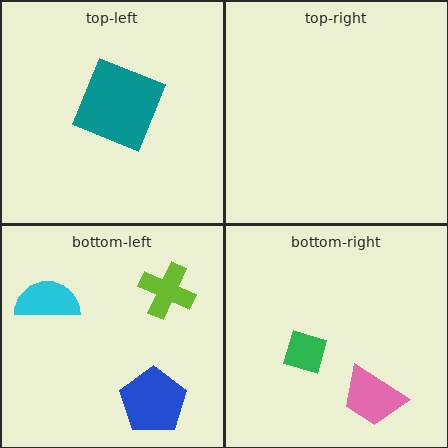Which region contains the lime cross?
The bottom-left region.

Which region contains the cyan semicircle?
The bottom-left region.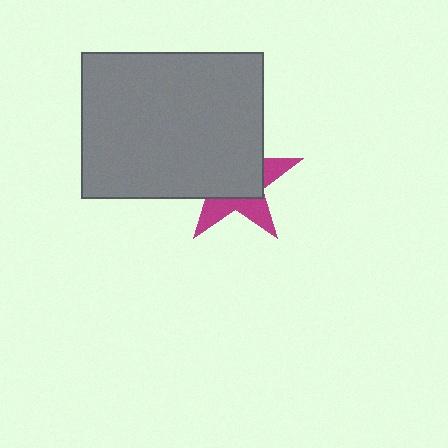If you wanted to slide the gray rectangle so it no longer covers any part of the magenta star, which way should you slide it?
Slide it toward the upper-left — that is the most direct way to separate the two shapes.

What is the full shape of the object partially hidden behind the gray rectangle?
The partially hidden object is a magenta star.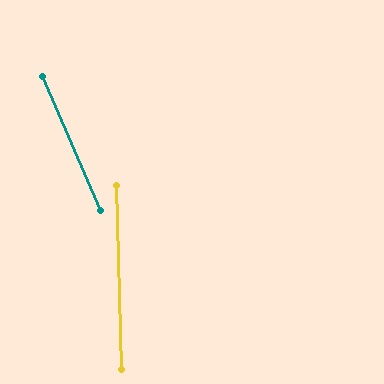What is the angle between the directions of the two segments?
Approximately 22 degrees.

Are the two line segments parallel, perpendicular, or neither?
Neither parallel nor perpendicular — they differ by about 22°.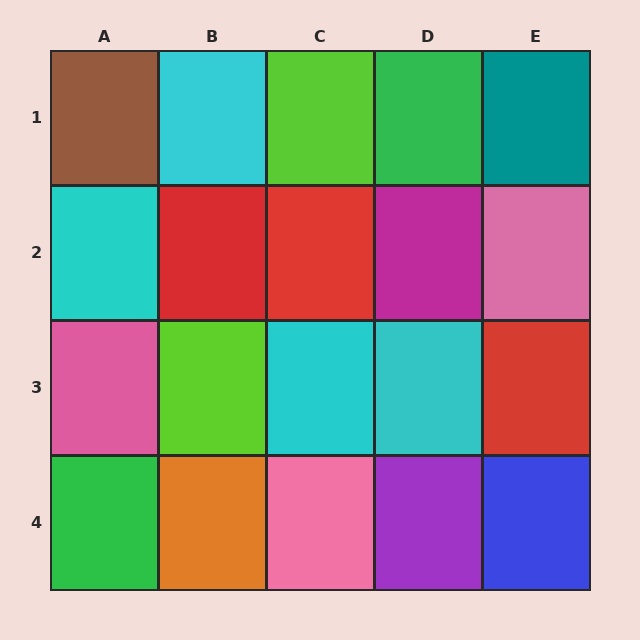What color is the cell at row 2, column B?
Red.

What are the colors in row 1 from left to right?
Brown, cyan, lime, green, teal.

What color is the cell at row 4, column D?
Purple.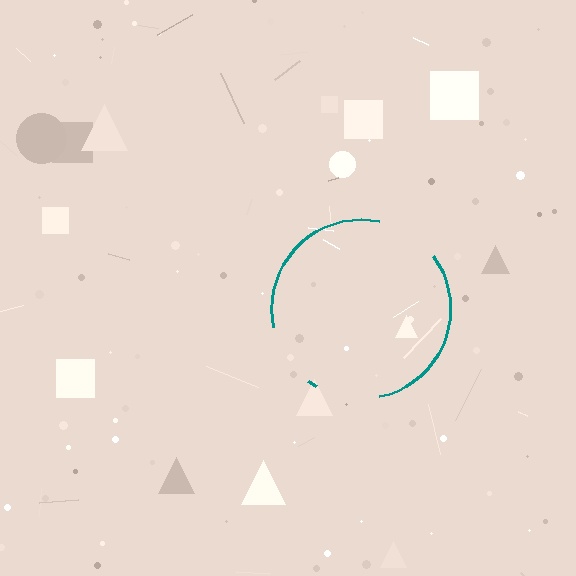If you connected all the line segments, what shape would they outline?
They would outline a circle.